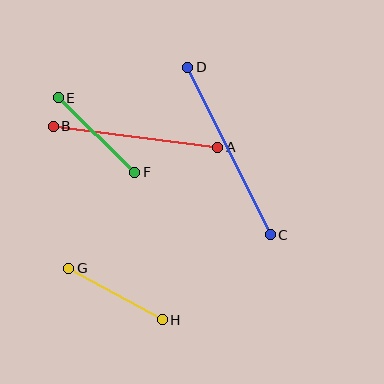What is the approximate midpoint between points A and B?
The midpoint is at approximately (135, 137) pixels.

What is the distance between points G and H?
The distance is approximately 107 pixels.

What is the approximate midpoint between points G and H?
The midpoint is at approximately (116, 294) pixels.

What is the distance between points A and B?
The distance is approximately 166 pixels.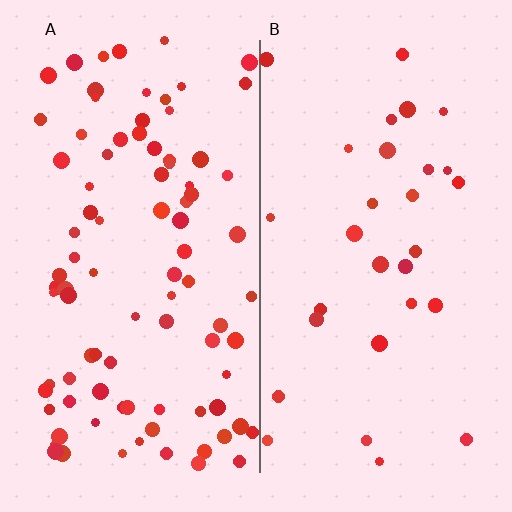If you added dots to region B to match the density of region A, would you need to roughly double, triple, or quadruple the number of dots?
Approximately triple.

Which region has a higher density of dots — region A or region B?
A (the left).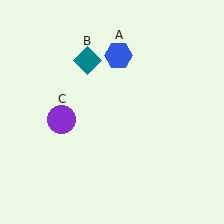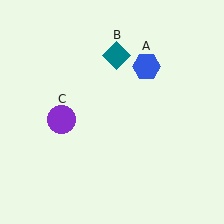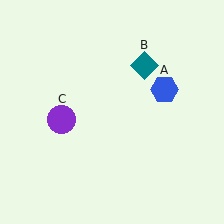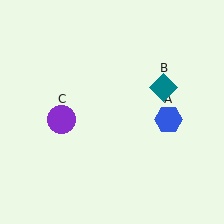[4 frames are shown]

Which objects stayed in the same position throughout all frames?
Purple circle (object C) remained stationary.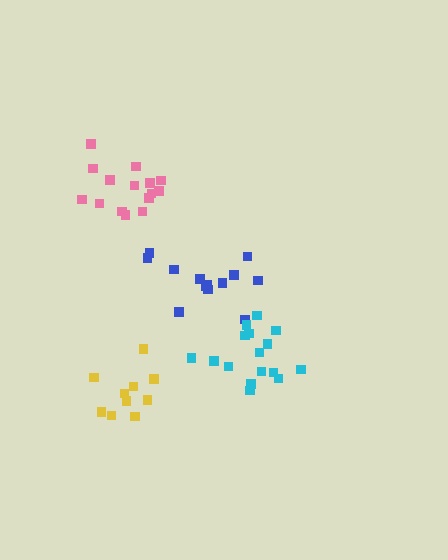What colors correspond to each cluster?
The clusters are colored: blue, cyan, pink, yellow.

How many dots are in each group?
Group 1: 13 dots, Group 2: 16 dots, Group 3: 15 dots, Group 4: 10 dots (54 total).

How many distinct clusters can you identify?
There are 4 distinct clusters.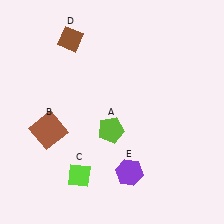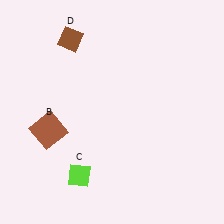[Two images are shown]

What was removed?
The lime pentagon (A), the purple hexagon (E) were removed in Image 2.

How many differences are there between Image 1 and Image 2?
There are 2 differences between the two images.